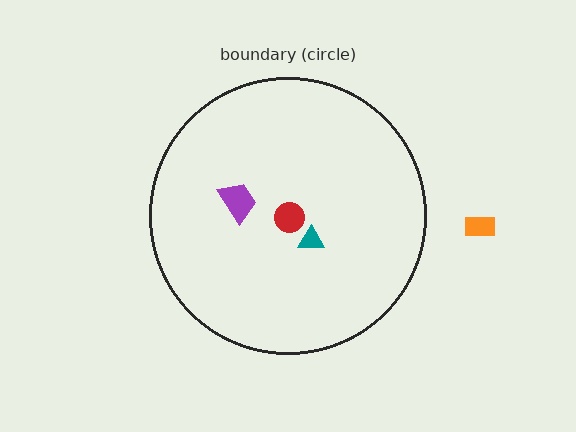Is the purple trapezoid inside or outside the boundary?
Inside.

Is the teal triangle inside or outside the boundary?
Inside.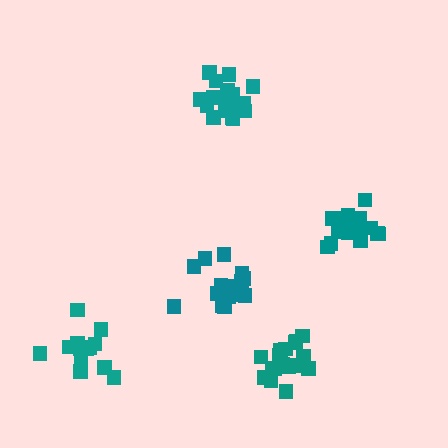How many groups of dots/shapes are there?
There are 5 groups.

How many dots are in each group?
Group 1: 19 dots, Group 2: 14 dots, Group 3: 17 dots, Group 4: 16 dots, Group 5: 19 dots (85 total).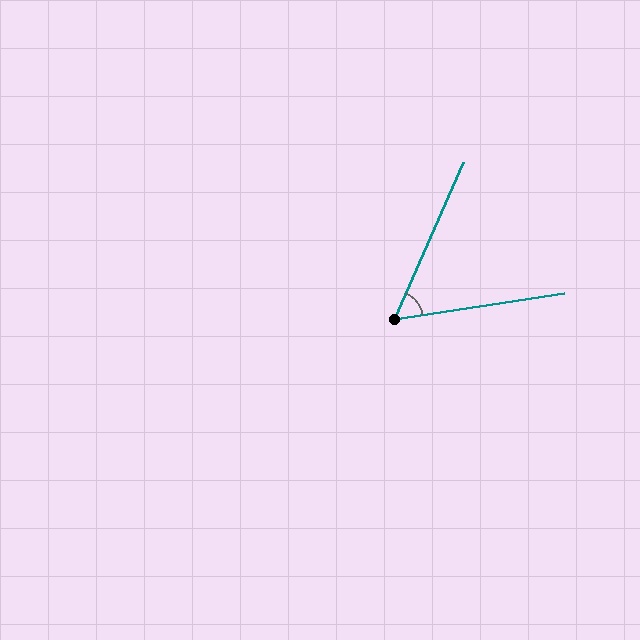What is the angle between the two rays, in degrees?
Approximately 58 degrees.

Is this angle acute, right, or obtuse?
It is acute.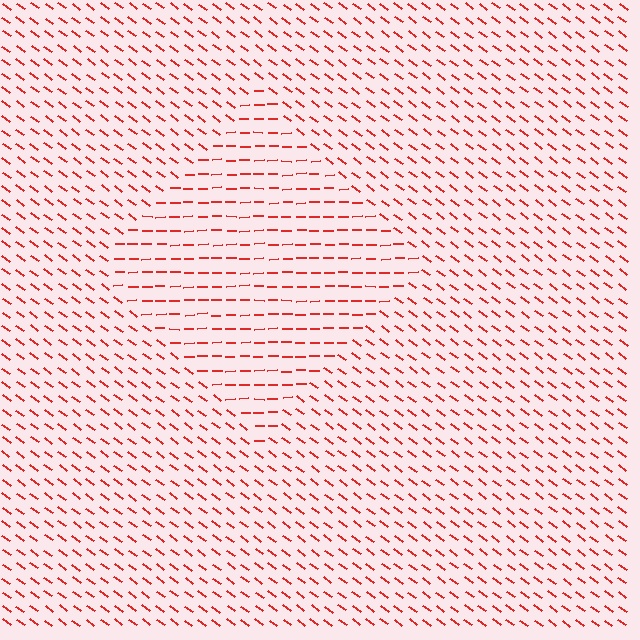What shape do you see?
I see a diamond.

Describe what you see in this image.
The image is filled with small red line segments. A diamond region in the image has lines oriented differently from the surrounding lines, creating a visible texture boundary.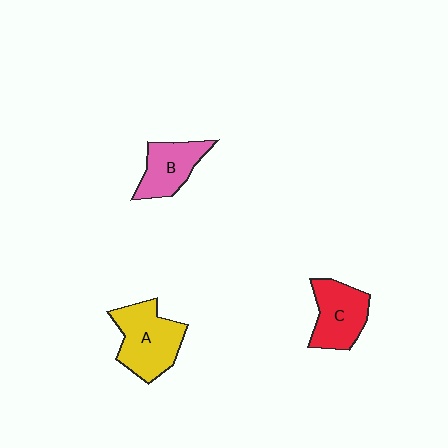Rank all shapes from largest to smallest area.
From largest to smallest: A (yellow), C (red), B (pink).